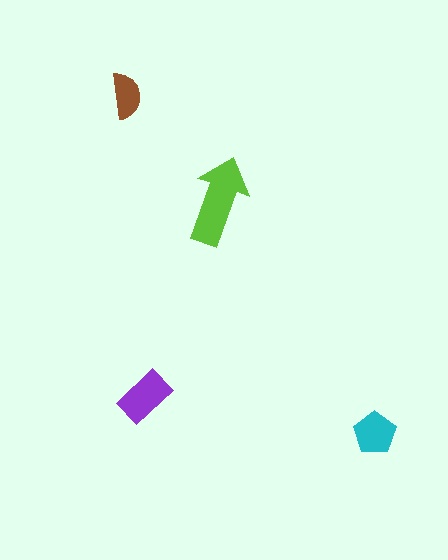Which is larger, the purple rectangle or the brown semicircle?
The purple rectangle.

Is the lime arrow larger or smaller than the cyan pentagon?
Larger.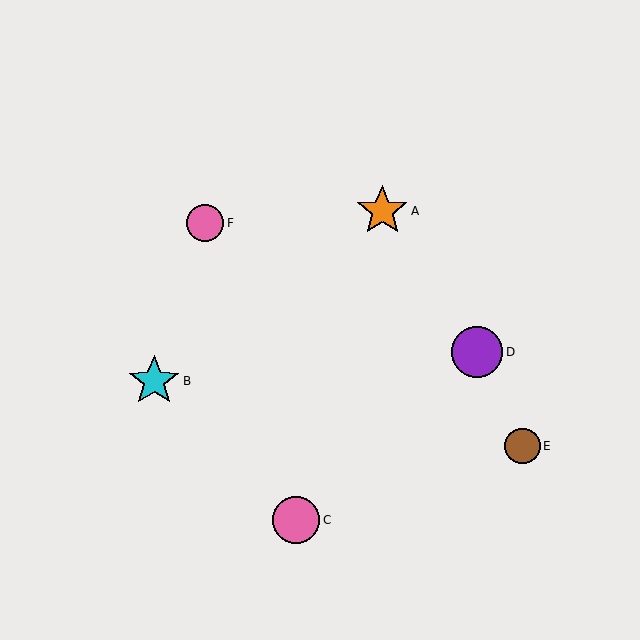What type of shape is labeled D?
Shape D is a purple circle.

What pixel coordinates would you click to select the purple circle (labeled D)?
Click at (477, 352) to select the purple circle D.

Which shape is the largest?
The cyan star (labeled B) is the largest.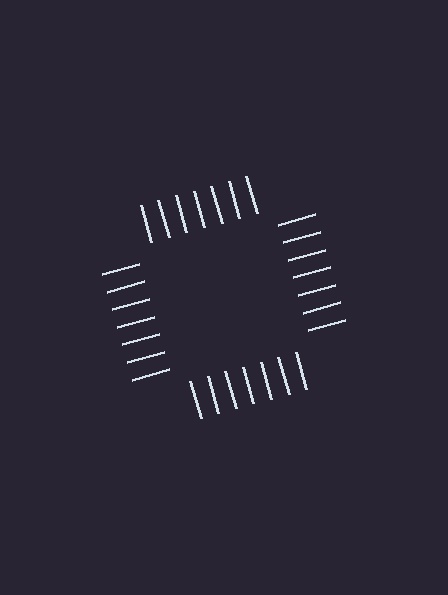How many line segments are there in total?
28 — 7 along each of the 4 edges.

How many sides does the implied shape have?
4 sides — the line-ends trace a square.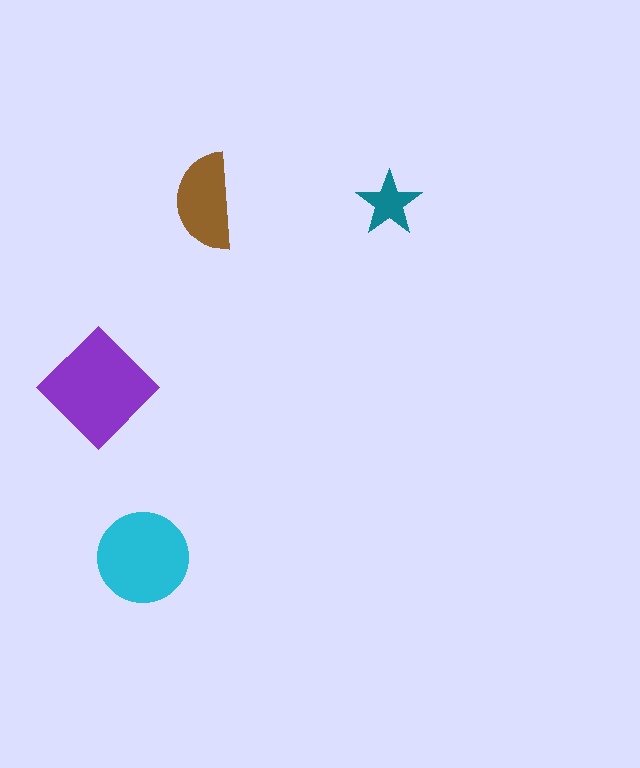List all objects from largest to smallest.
The purple diamond, the cyan circle, the brown semicircle, the teal star.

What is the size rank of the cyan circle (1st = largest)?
2nd.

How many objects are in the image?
There are 4 objects in the image.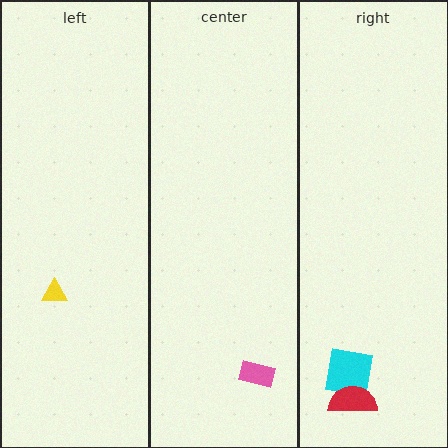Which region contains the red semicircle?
The right region.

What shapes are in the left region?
The yellow triangle.